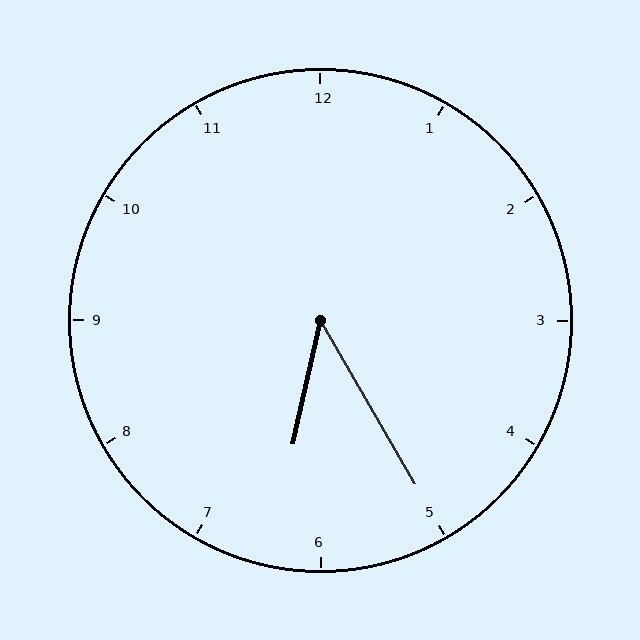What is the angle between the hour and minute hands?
Approximately 42 degrees.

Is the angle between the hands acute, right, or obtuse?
It is acute.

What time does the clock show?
6:25.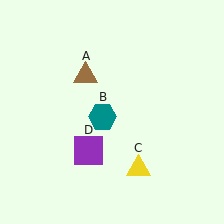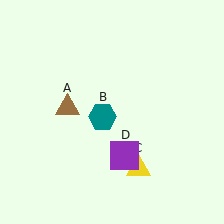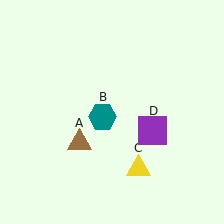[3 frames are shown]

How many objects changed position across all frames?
2 objects changed position: brown triangle (object A), purple square (object D).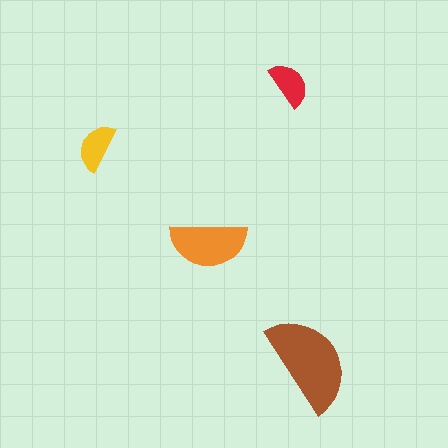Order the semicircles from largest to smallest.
the brown one, the orange one, the yellow one, the red one.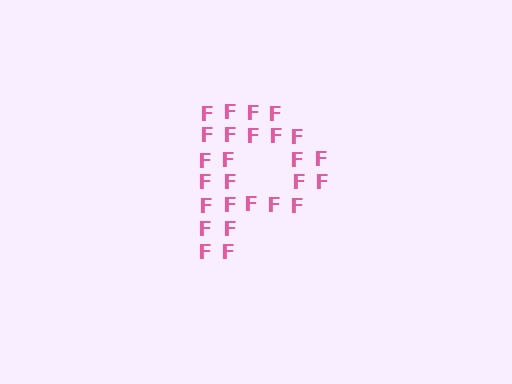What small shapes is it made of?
It is made of small letter F's.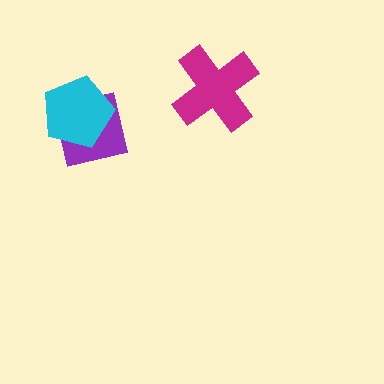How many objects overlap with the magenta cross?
0 objects overlap with the magenta cross.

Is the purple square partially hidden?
Yes, it is partially covered by another shape.